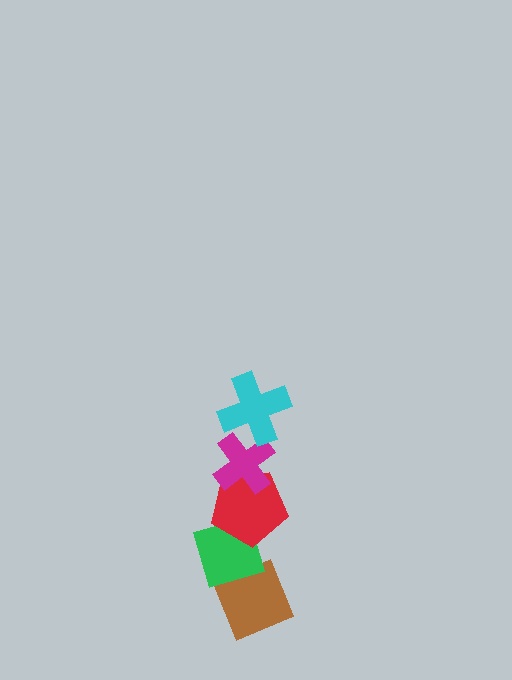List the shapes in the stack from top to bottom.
From top to bottom: the cyan cross, the magenta cross, the red pentagon, the green diamond, the brown diamond.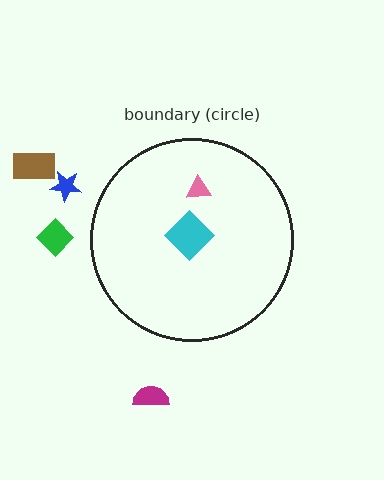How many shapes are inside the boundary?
2 inside, 4 outside.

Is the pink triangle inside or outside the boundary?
Inside.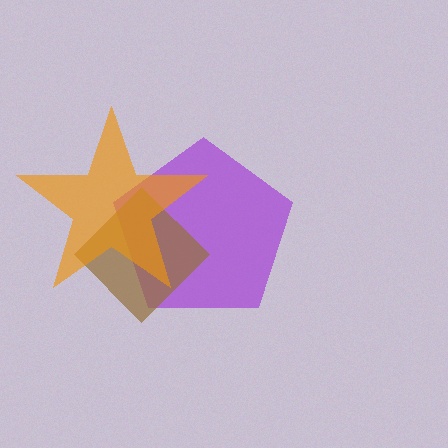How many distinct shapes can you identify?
There are 3 distinct shapes: a purple pentagon, a brown diamond, an orange star.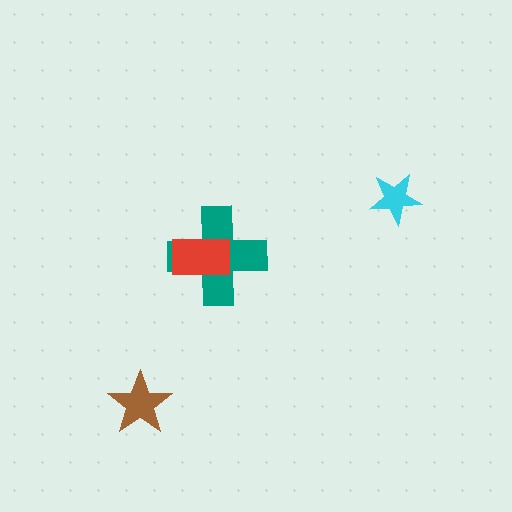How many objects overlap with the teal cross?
1 object overlaps with the teal cross.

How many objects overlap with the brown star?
0 objects overlap with the brown star.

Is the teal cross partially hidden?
Yes, it is partially covered by another shape.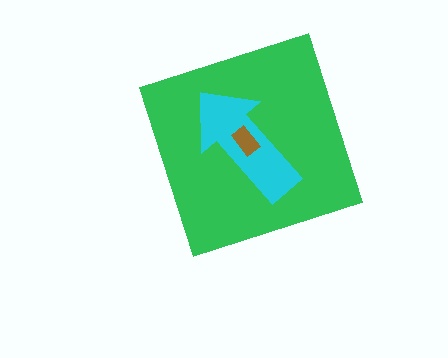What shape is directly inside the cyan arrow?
The brown rectangle.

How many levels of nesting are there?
3.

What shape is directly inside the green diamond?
The cyan arrow.